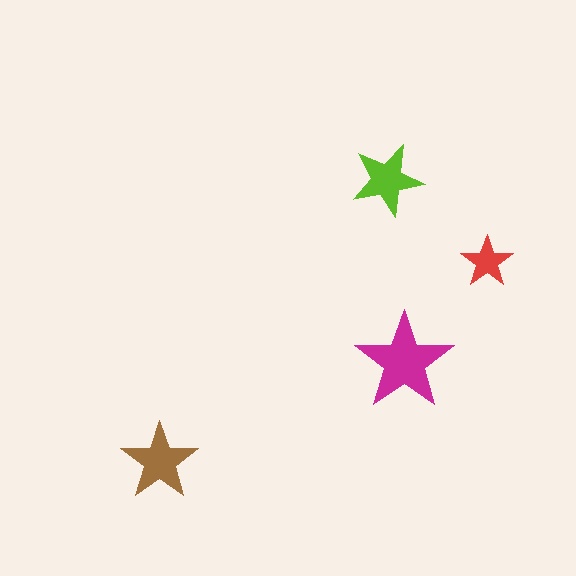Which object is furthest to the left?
The brown star is leftmost.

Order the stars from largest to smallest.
the magenta one, the brown one, the lime one, the red one.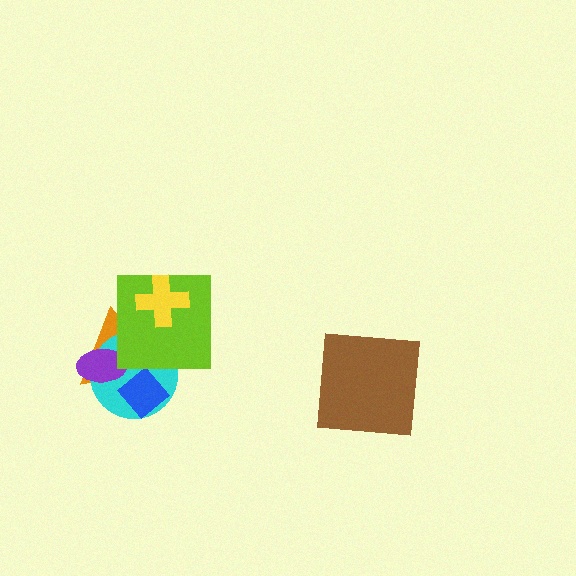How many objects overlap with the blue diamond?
2 objects overlap with the blue diamond.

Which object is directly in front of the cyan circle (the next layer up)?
The blue diamond is directly in front of the cyan circle.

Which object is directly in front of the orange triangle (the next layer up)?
The cyan circle is directly in front of the orange triangle.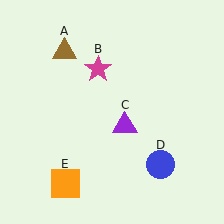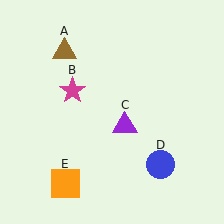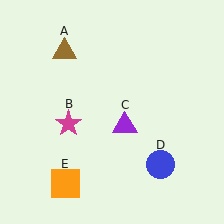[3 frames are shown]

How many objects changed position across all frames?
1 object changed position: magenta star (object B).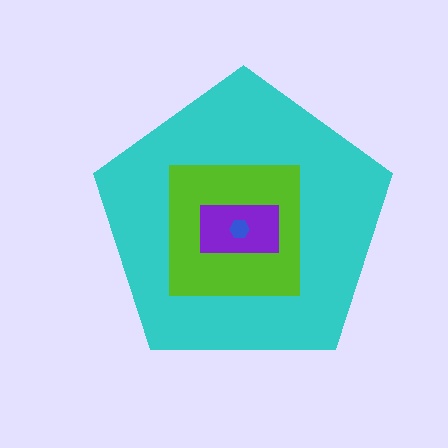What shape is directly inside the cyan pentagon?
The lime square.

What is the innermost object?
The blue hexagon.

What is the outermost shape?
The cyan pentagon.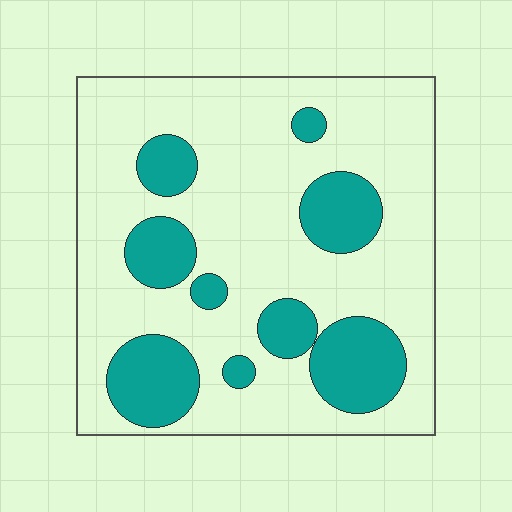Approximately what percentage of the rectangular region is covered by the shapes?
Approximately 25%.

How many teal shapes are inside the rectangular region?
9.